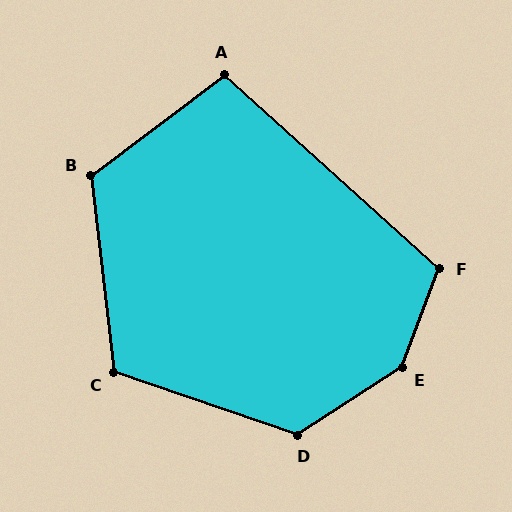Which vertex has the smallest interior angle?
A, at approximately 101 degrees.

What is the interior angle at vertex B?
Approximately 120 degrees (obtuse).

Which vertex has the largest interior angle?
E, at approximately 144 degrees.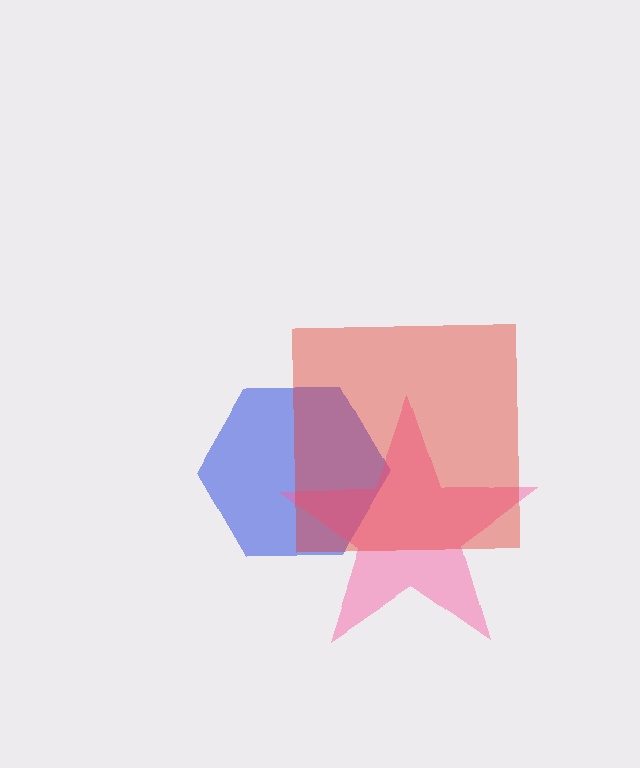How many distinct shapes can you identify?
There are 3 distinct shapes: a blue hexagon, a pink star, a red square.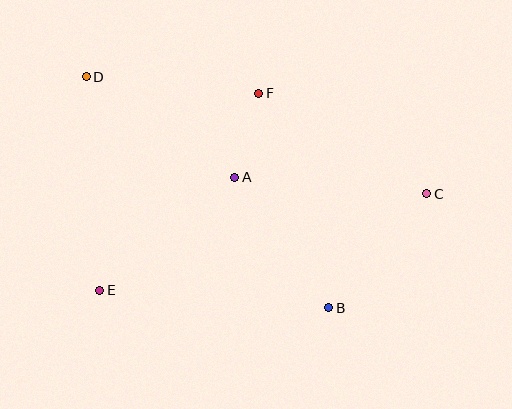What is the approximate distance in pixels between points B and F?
The distance between B and F is approximately 226 pixels.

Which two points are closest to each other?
Points A and F are closest to each other.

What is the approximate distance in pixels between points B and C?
The distance between B and C is approximately 150 pixels.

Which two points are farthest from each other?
Points C and D are farthest from each other.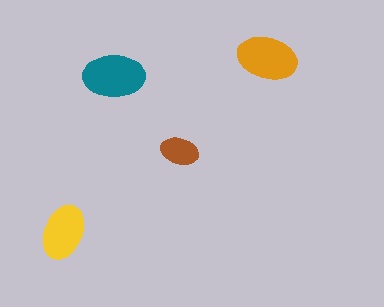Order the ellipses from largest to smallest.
the teal one, the orange one, the yellow one, the brown one.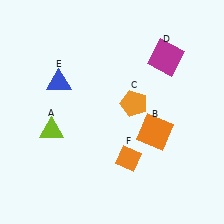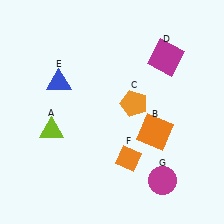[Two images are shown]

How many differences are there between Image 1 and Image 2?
There is 1 difference between the two images.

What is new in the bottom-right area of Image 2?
A magenta circle (G) was added in the bottom-right area of Image 2.